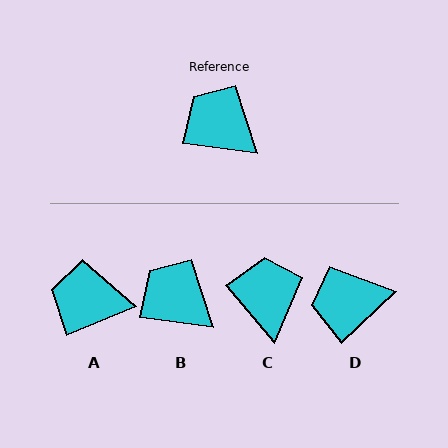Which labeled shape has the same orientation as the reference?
B.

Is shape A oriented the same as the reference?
No, it is off by about 31 degrees.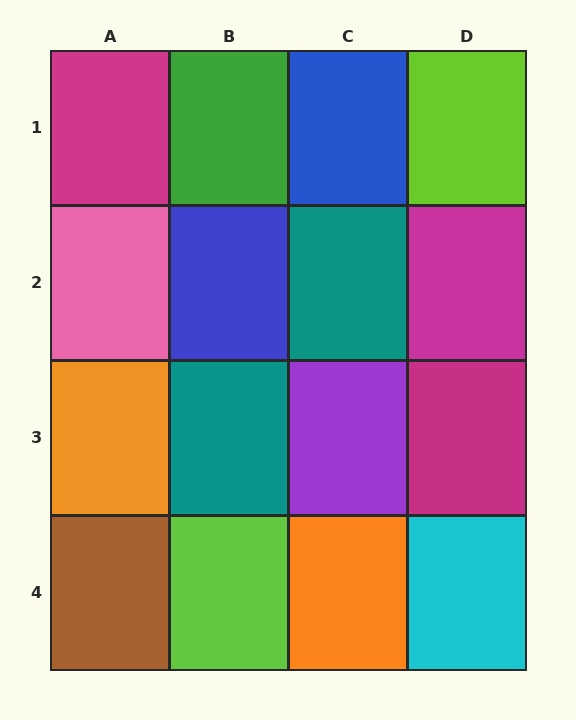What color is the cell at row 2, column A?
Pink.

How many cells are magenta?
3 cells are magenta.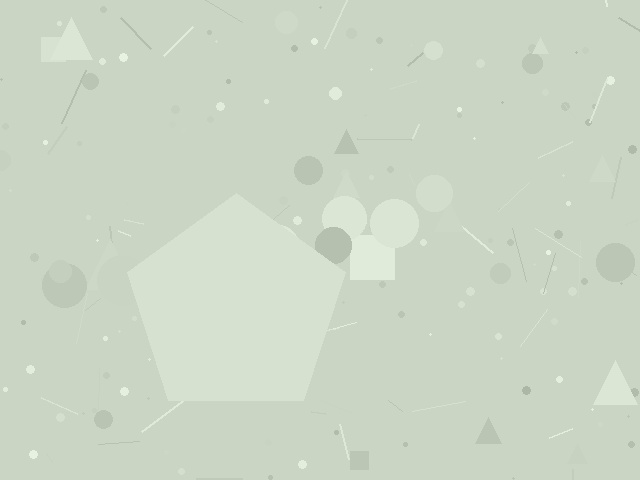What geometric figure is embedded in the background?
A pentagon is embedded in the background.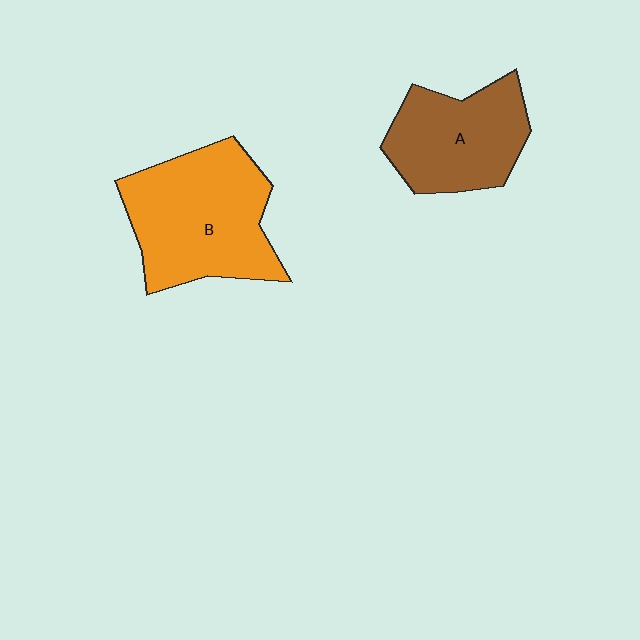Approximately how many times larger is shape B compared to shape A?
Approximately 1.4 times.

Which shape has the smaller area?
Shape A (brown).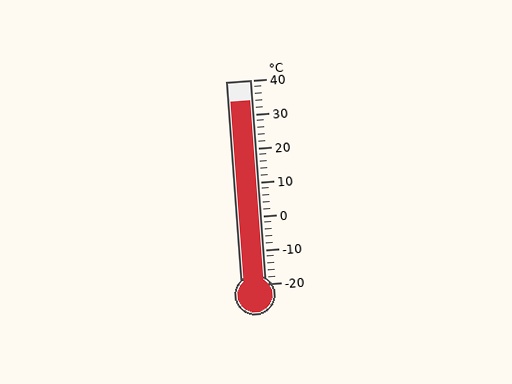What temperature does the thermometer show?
The thermometer shows approximately 34°C.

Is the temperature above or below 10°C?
The temperature is above 10°C.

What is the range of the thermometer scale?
The thermometer scale ranges from -20°C to 40°C.